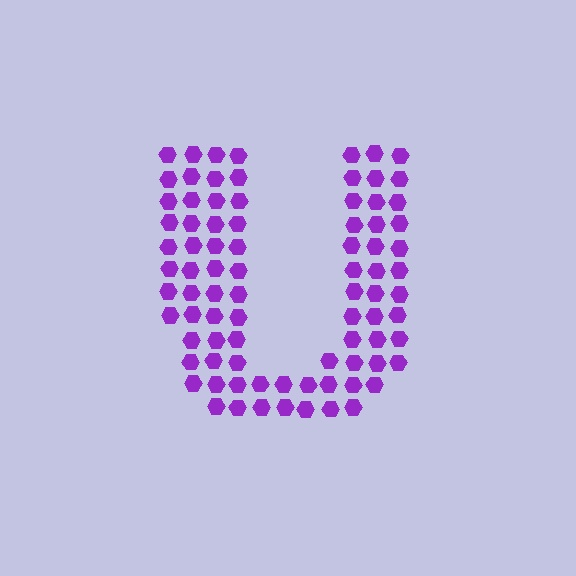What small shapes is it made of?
It is made of small hexagons.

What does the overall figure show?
The overall figure shows the letter U.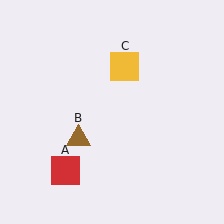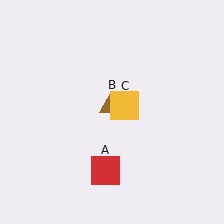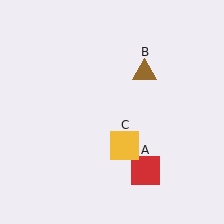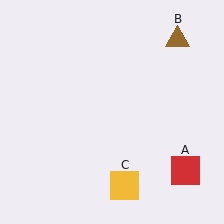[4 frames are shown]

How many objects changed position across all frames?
3 objects changed position: red square (object A), brown triangle (object B), yellow square (object C).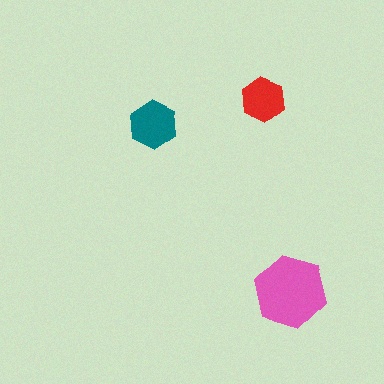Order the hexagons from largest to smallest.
the pink one, the teal one, the red one.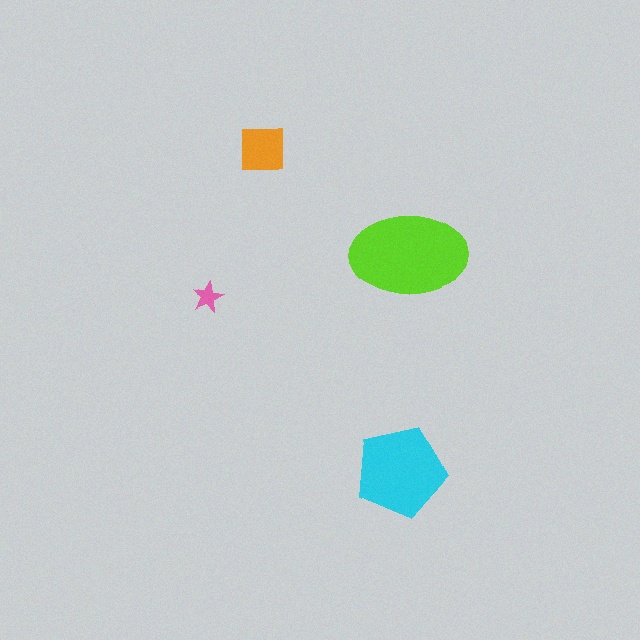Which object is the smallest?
The pink star.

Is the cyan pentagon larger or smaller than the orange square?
Larger.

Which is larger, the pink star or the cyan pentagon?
The cyan pentagon.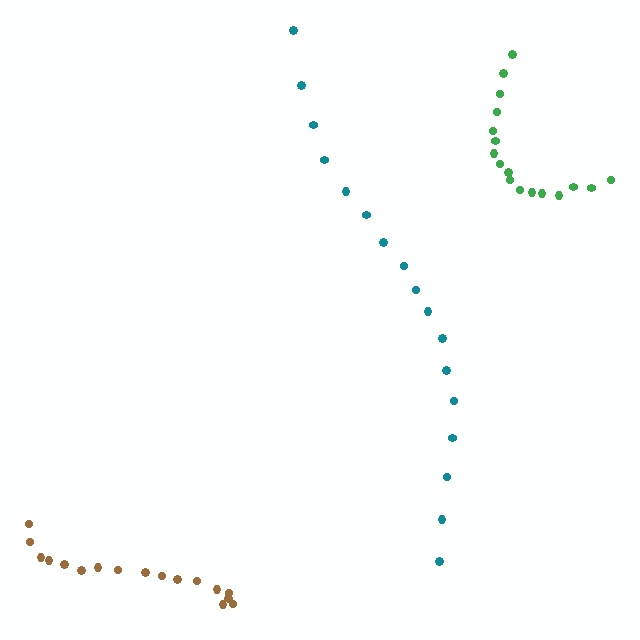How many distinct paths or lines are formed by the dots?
There are 3 distinct paths.